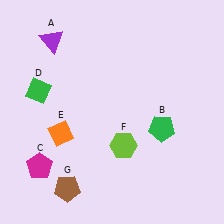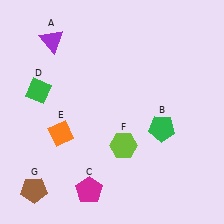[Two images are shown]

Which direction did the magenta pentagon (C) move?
The magenta pentagon (C) moved right.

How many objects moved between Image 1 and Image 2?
2 objects moved between the two images.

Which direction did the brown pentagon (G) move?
The brown pentagon (G) moved left.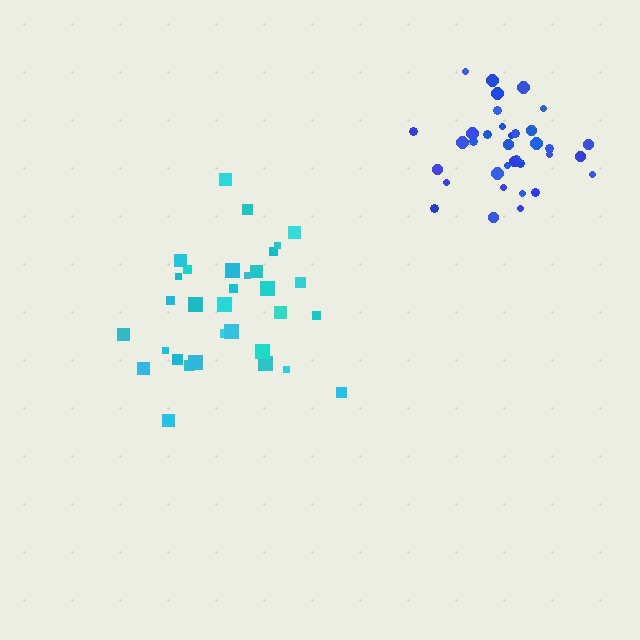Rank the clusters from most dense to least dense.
blue, cyan.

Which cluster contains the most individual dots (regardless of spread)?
Blue (35).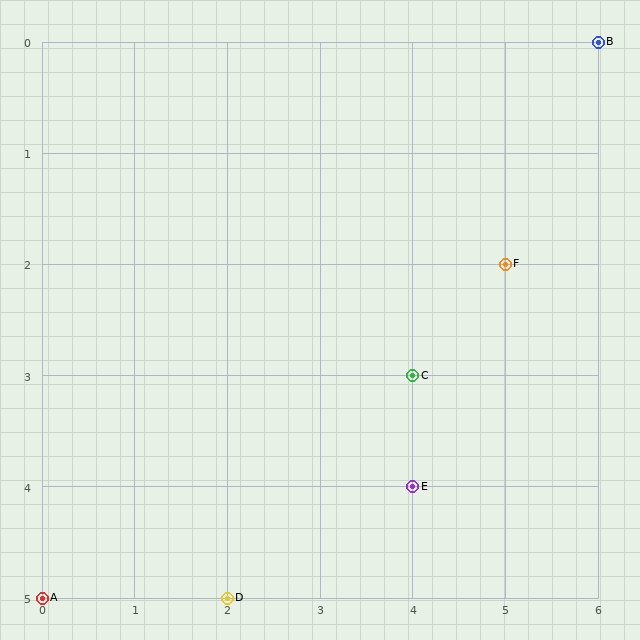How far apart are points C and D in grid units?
Points C and D are 2 columns and 2 rows apart (about 2.8 grid units diagonally).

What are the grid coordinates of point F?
Point F is at grid coordinates (5, 2).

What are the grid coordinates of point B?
Point B is at grid coordinates (6, 0).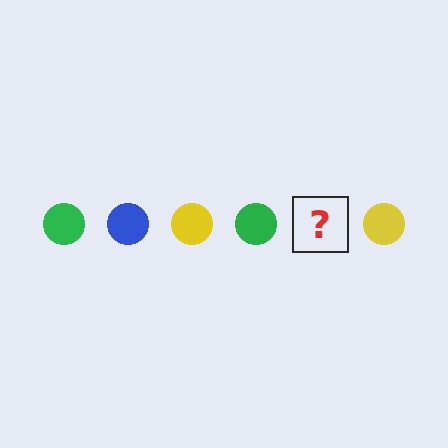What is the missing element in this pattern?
The missing element is a blue circle.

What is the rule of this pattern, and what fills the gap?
The rule is that the pattern cycles through green, blue, yellow circles. The gap should be filled with a blue circle.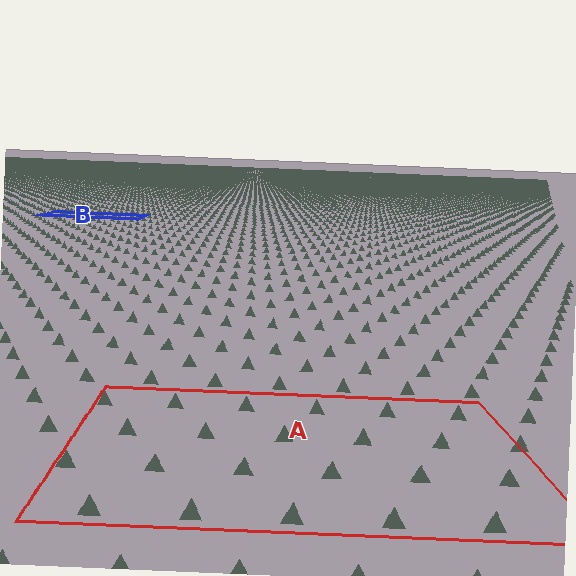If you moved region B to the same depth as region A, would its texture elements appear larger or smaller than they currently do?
They would appear larger. At a closer depth, the same texture elements are projected at a bigger on-screen size.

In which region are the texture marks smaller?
The texture marks are smaller in region B, because it is farther away.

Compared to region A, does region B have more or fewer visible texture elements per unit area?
Region B has more texture elements per unit area — they are packed more densely because it is farther away.